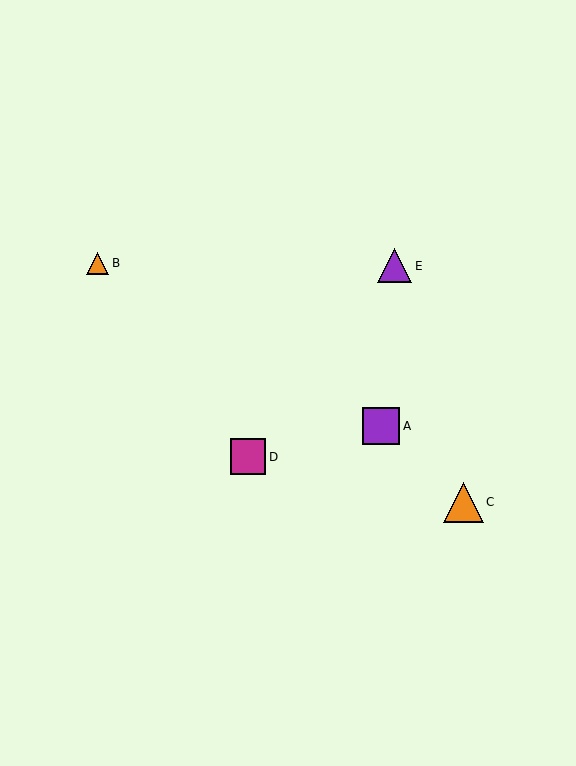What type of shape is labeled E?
Shape E is a purple triangle.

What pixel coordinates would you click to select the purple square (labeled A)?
Click at (381, 426) to select the purple square A.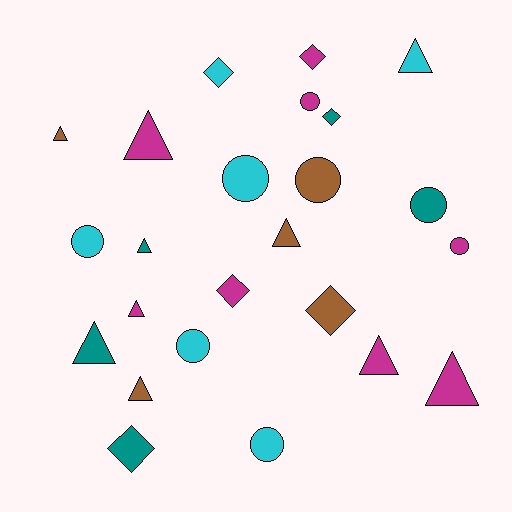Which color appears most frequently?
Magenta, with 8 objects.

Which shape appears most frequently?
Triangle, with 10 objects.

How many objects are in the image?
There are 24 objects.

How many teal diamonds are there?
There are 2 teal diamonds.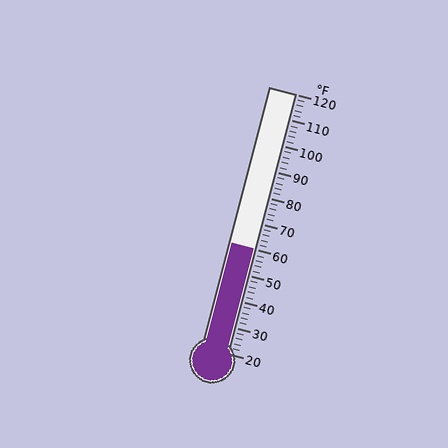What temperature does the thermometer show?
The thermometer shows approximately 60°F.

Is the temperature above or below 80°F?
The temperature is below 80°F.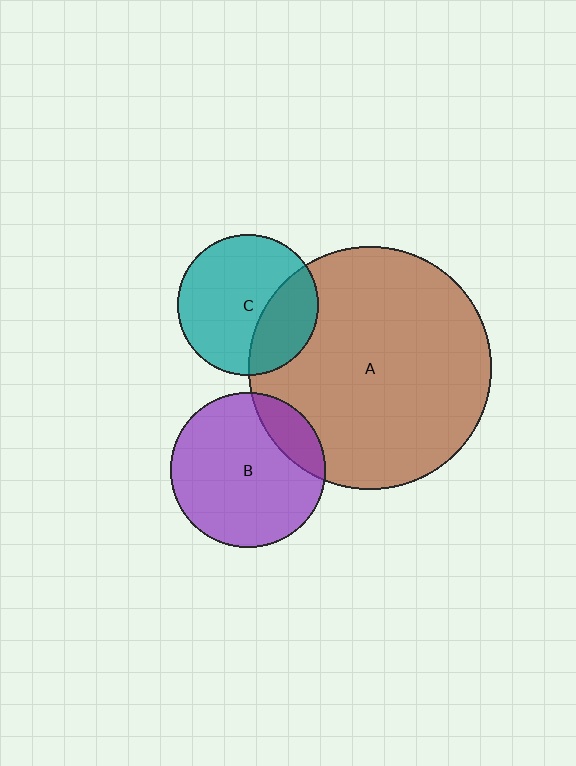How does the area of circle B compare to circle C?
Approximately 1.2 times.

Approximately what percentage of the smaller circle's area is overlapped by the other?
Approximately 30%.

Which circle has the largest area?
Circle A (brown).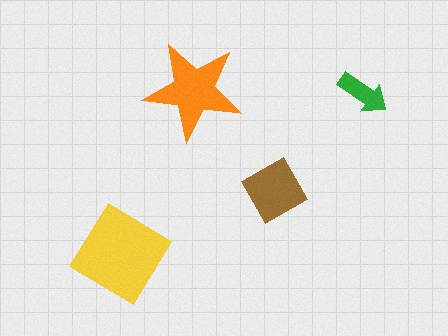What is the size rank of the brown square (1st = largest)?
3rd.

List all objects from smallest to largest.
The green arrow, the brown square, the orange star, the yellow diamond.